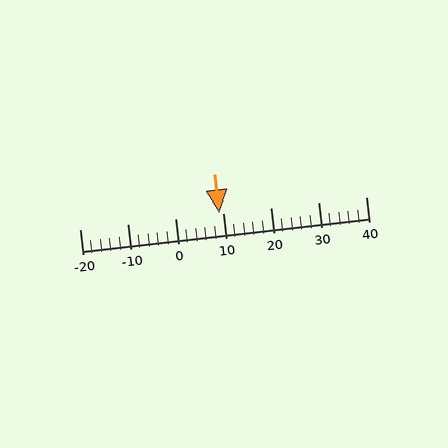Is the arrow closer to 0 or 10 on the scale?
The arrow is closer to 10.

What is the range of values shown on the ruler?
The ruler shows values from -20 to 40.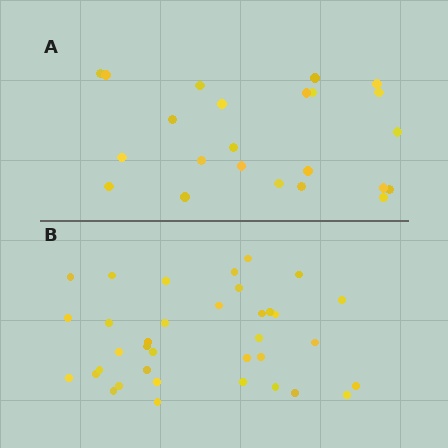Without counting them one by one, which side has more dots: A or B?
Region B (the bottom region) has more dots.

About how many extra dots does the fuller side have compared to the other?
Region B has approximately 15 more dots than region A.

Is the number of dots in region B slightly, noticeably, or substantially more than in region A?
Region B has substantially more. The ratio is roughly 1.6 to 1.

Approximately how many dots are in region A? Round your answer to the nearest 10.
About 20 dots. (The exact count is 23, which rounds to 20.)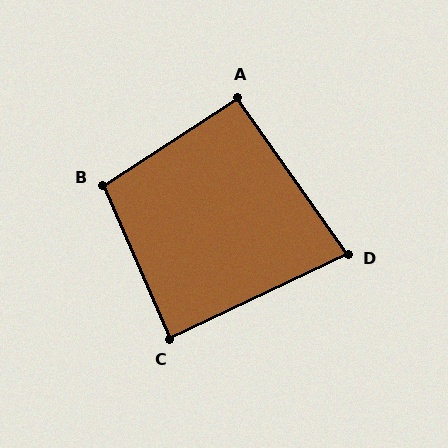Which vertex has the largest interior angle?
B, at approximately 99 degrees.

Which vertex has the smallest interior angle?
D, at approximately 81 degrees.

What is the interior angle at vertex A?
Approximately 92 degrees (approximately right).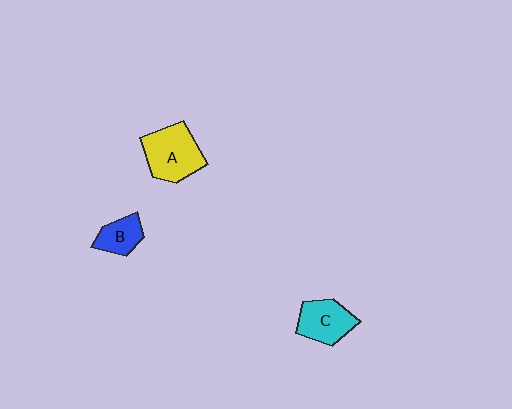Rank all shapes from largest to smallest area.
From largest to smallest: A (yellow), C (cyan), B (blue).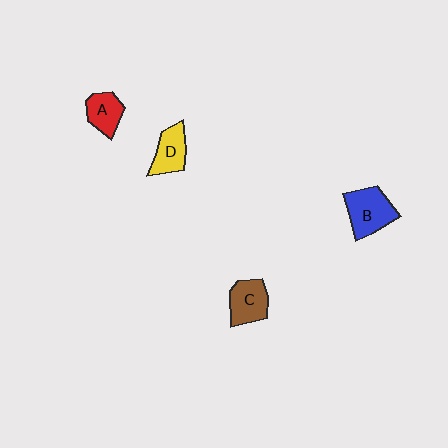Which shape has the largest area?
Shape B (blue).